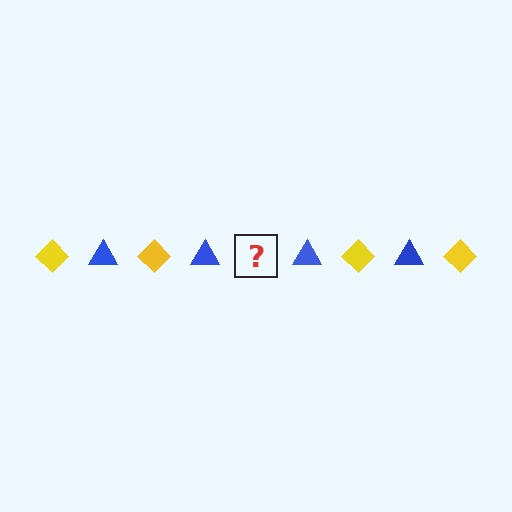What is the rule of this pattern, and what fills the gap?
The rule is that the pattern alternates between yellow diamond and blue triangle. The gap should be filled with a yellow diamond.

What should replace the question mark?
The question mark should be replaced with a yellow diamond.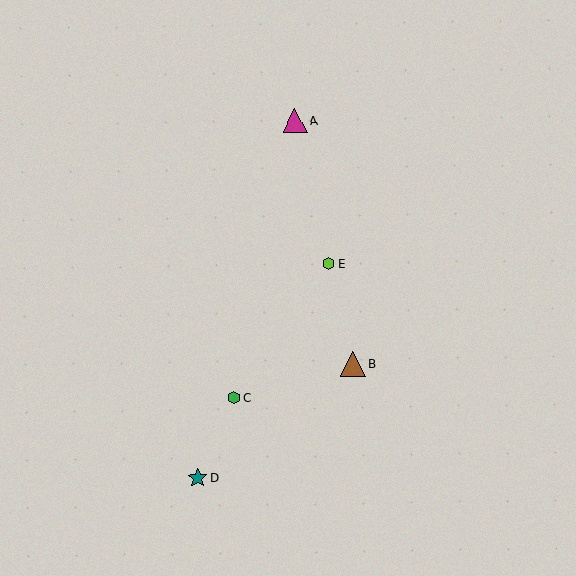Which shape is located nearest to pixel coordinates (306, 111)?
The magenta triangle (labeled A) at (295, 120) is nearest to that location.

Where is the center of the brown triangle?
The center of the brown triangle is at (353, 364).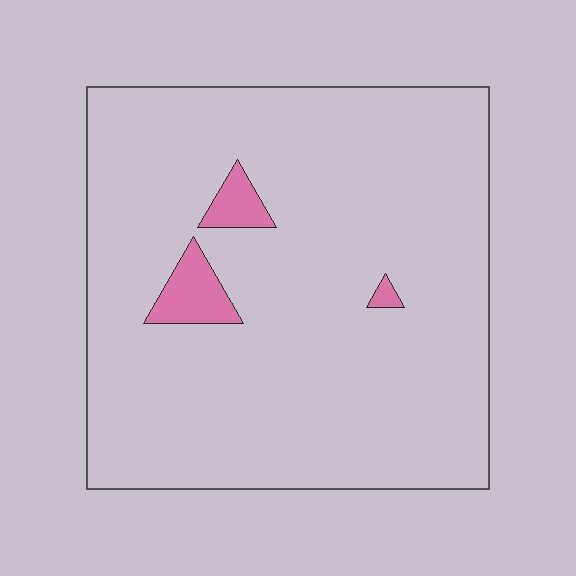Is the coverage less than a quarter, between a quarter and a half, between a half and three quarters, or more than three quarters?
Less than a quarter.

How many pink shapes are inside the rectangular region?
3.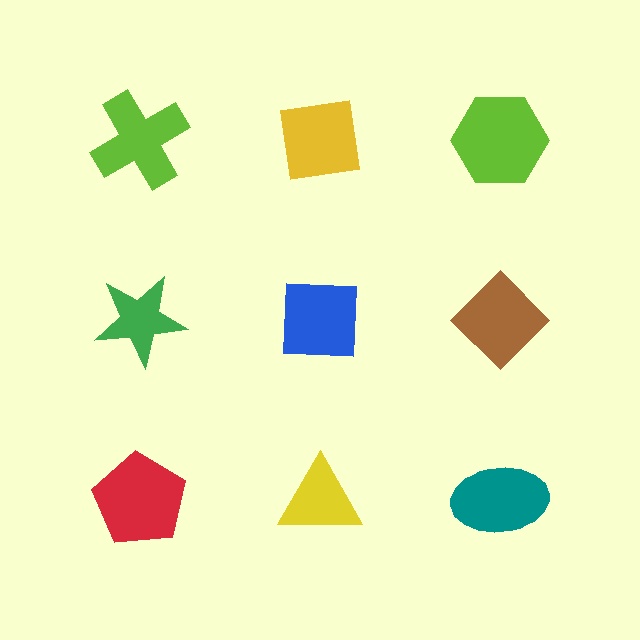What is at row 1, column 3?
A lime hexagon.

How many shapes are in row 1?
3 shapes.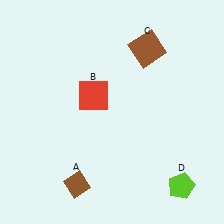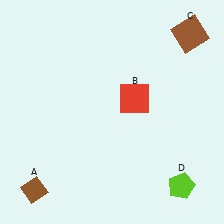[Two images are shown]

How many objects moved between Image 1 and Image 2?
3 objects moved between the two images.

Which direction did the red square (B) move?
The red square (B) moved right.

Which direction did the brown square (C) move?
The brown square (C) moved right.